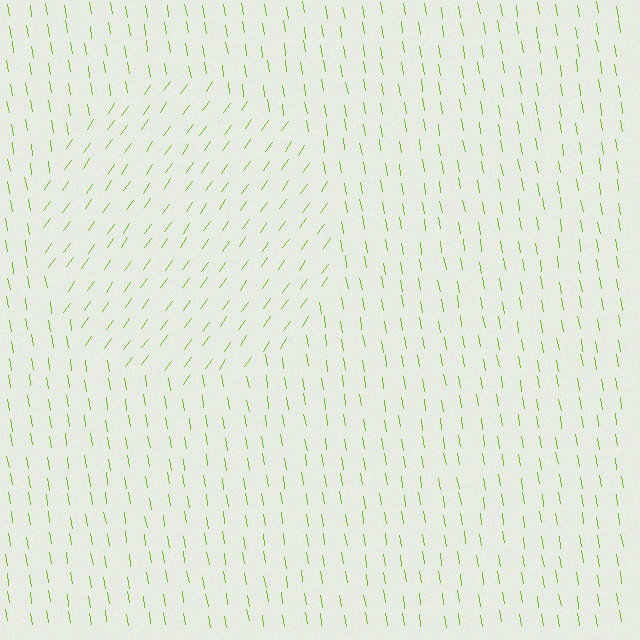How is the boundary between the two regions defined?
The boundary is defined purely by a change in line orientation (approximately 45 degrees difference). All lines are the same color and thickness.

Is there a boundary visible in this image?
Yes, there is a texture boundary formed by a change in line orientation.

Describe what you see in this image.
The image is filled with small lime line segments. A circle region in the image has lines oriented differently from the surrounding lines, creating a visible texture boundary.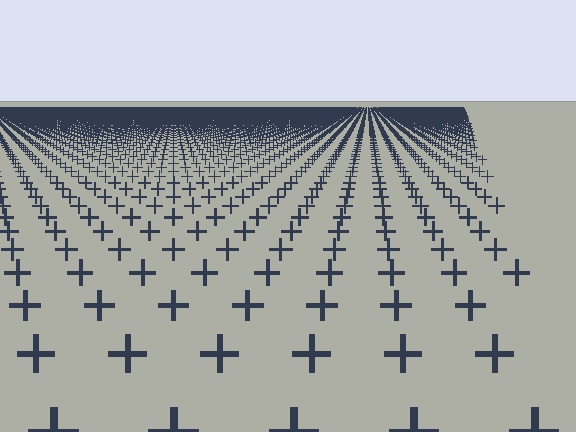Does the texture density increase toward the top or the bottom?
Density increases toward the top.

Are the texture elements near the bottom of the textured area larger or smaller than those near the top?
Larger. Near the bottom, elements are closer to the viewer and appear at a bigger on-screen size.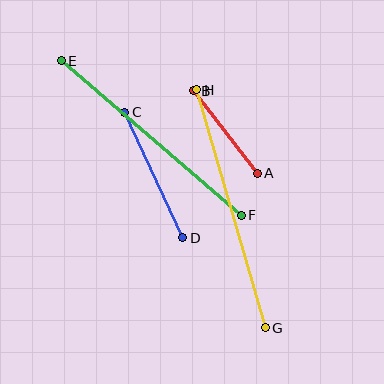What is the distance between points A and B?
The distance is approximately 104 pixels.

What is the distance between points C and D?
The distance is approximately 139 pixels.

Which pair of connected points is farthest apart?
Points G and H are farthest apart.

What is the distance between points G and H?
The distance is approximately 248 pixels.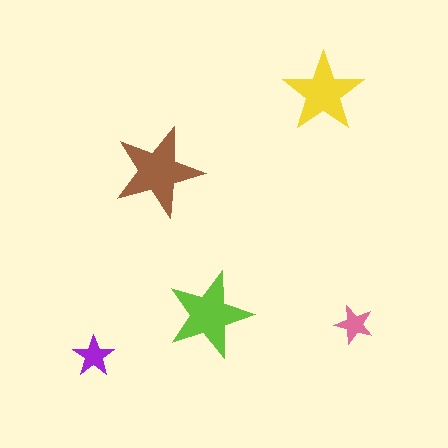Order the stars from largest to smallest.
the brown one, the lime one, the yellow one, the purple one, the pink one.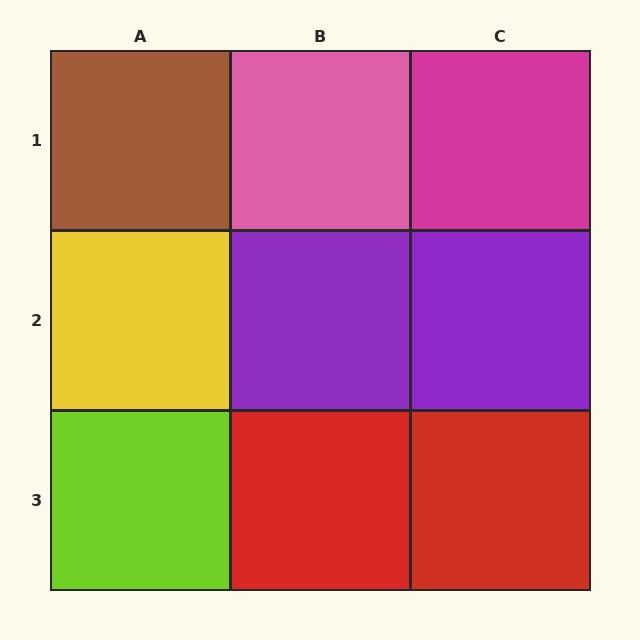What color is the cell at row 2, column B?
Purple.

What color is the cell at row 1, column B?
Pink.